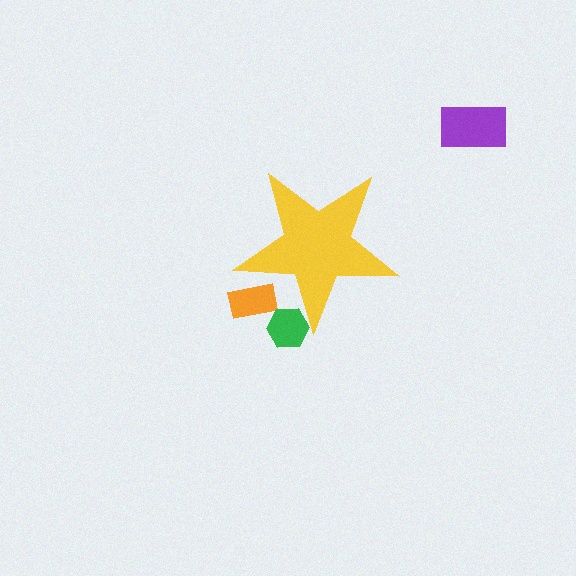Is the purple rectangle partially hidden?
No, the purple rectangle is fully visible.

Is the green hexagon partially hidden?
Yes, the green hexagon is partially hidden behind the yellow star.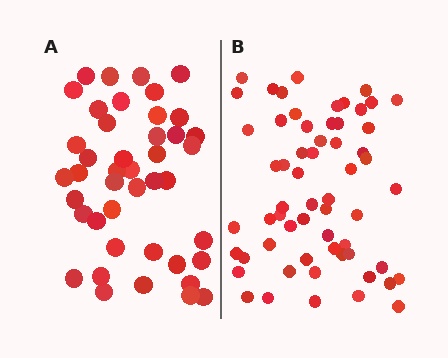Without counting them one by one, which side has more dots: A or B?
Region B (the right region) has more dots.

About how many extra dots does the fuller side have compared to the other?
Region B has approximately 15 more dots than region A.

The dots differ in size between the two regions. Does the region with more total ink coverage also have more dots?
No. Region A has more total ink coverage because its dots are larger, but region B actually contains more individual dots. Total area can be misleading — the number of items is what matters here.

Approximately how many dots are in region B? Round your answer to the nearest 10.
About 60 dots.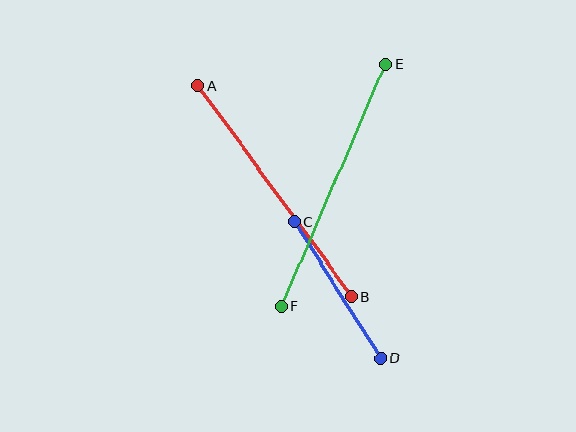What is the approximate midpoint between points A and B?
The midpoint is at approximately (275, 191) pixels.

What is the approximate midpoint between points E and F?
The midpoint is at approximately (333, 185) pixels.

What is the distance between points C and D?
The distance is approximately 162 pixels.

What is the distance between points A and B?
The distance is approximately 261 pixels.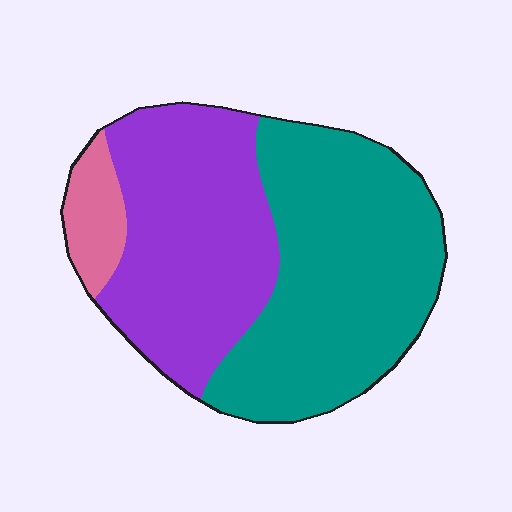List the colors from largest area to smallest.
From largest to smallest: teal, purple, pink.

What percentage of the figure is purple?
Purple takes up about two fifths (2/5) of the figure.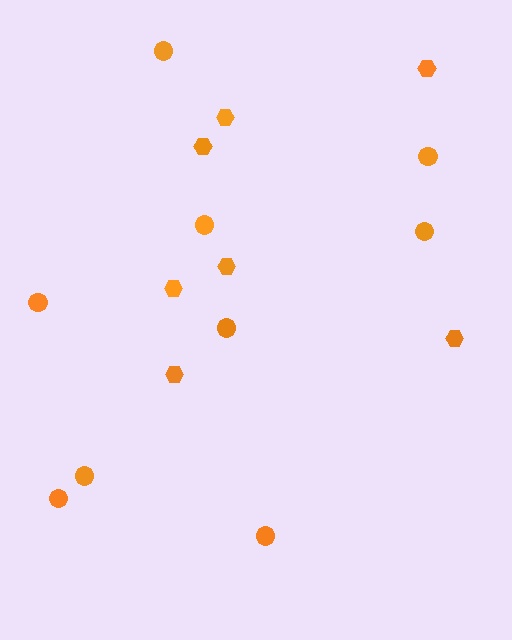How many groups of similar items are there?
There are 2 groups: one group of hexagons (7) and one group of circles (9).